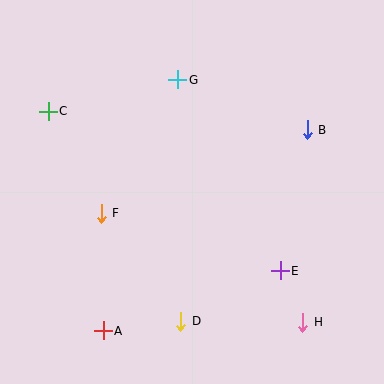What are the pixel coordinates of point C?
Point C is at (48, 111).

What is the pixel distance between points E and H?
The distance between E and H is 56 pixels.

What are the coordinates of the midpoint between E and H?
The midpoint between E and H is at (292, 297).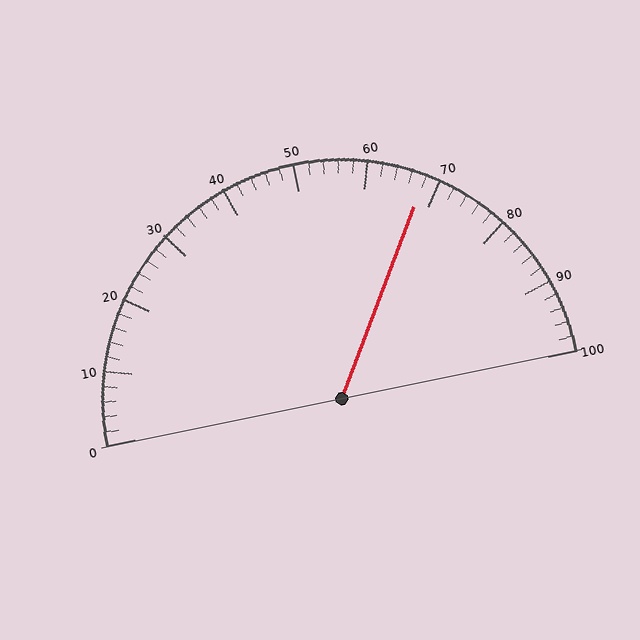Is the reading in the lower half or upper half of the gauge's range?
The reading is in the upper half of the range (0 to 100).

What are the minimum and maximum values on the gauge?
The gauge ranges from 0 to 100.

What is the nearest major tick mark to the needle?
The nearest major tick mark is 70.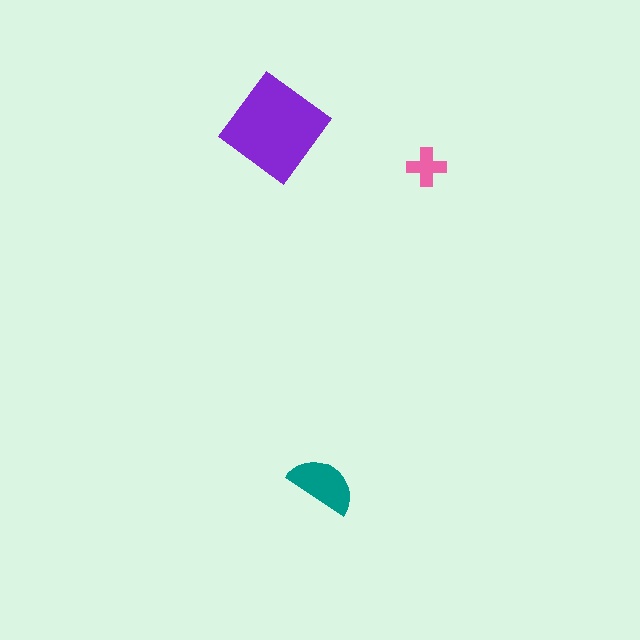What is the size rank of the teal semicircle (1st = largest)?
2nd.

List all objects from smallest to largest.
The pink cross, the teal semicircle, the purple diamond.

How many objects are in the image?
There are 3 objects in the image.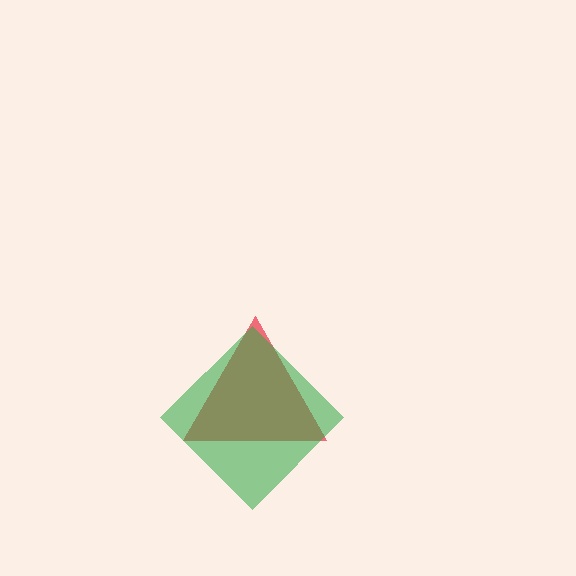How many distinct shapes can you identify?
There are 2 distinct shapes: a red triangle, a green diamond.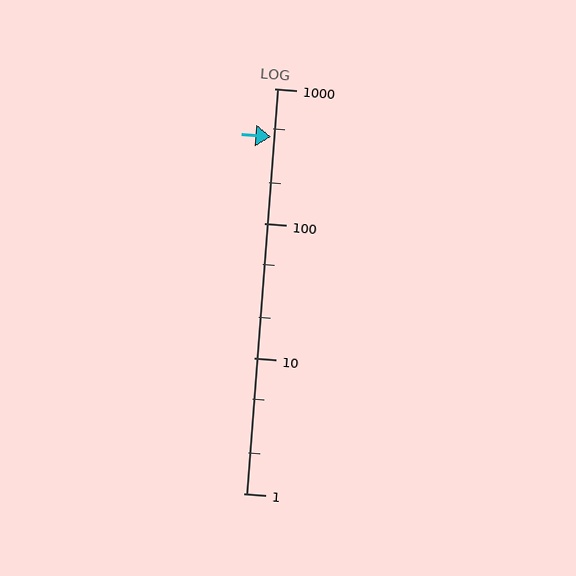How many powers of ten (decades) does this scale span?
The scale spans 3 decades, from 1 to 1000.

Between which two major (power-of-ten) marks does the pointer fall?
The pointer is between 100 and 1000.